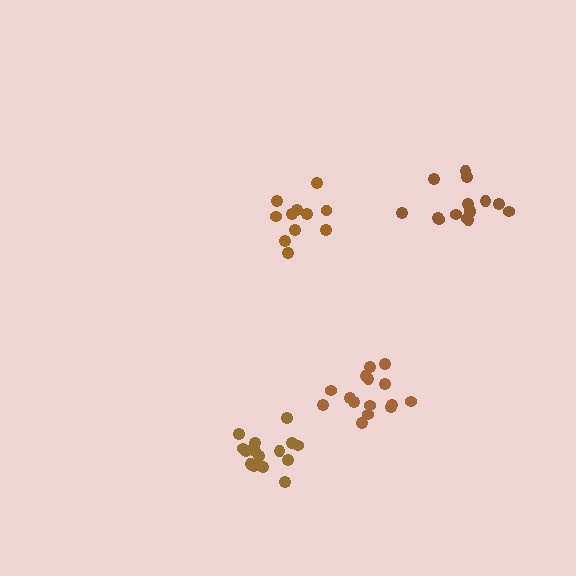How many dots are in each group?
Group 1: 11 dots, Group 2: 15 dots, Group 3: 16 dots, Group 4: 15 dots (57 total).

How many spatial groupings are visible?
There are 4 spatial groupings.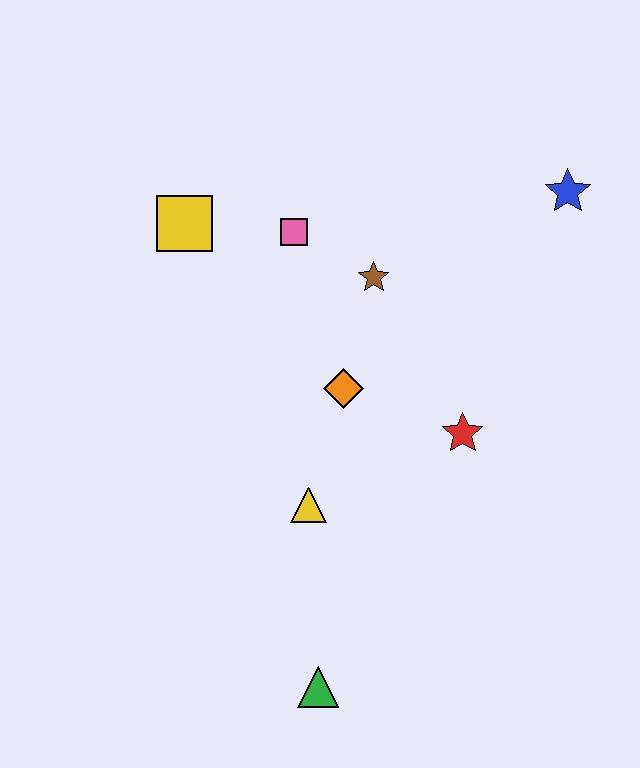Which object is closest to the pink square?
The brown star is closest to the pink square.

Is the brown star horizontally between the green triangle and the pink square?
No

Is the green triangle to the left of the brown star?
Yes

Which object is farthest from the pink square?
The green triangle is farthest from the pink square.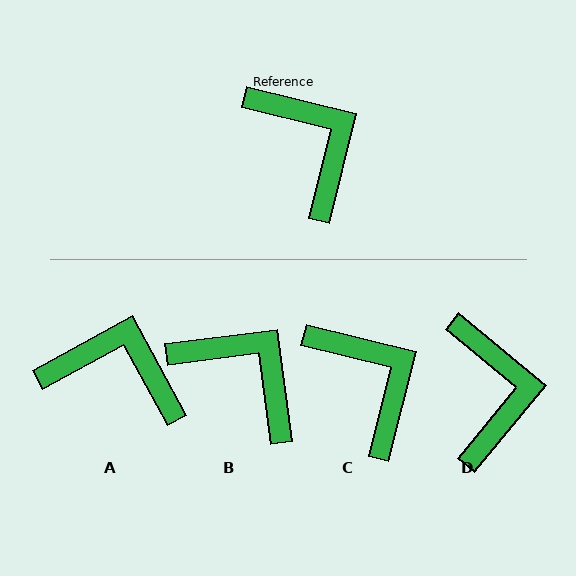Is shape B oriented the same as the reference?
No, it is off by about 21 degrees.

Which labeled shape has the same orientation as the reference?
C.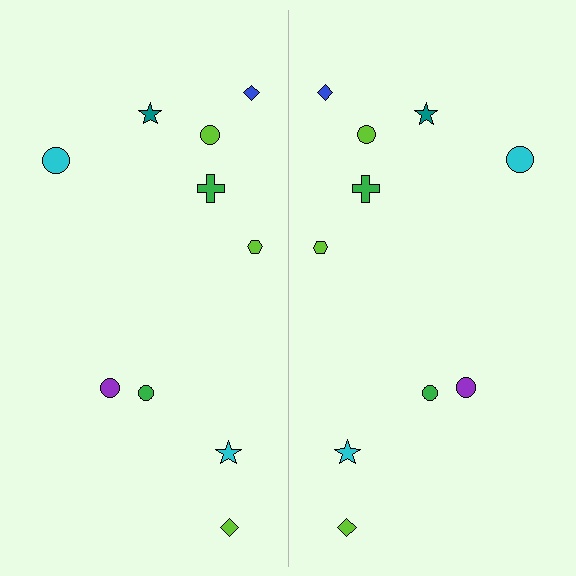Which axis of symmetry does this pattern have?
The pattern has a vertical axis of symmetry running through the center of the image.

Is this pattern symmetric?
Yes, this pattern has bilateral (reflection) symmetry.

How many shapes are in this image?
There are 20 shapes in this image.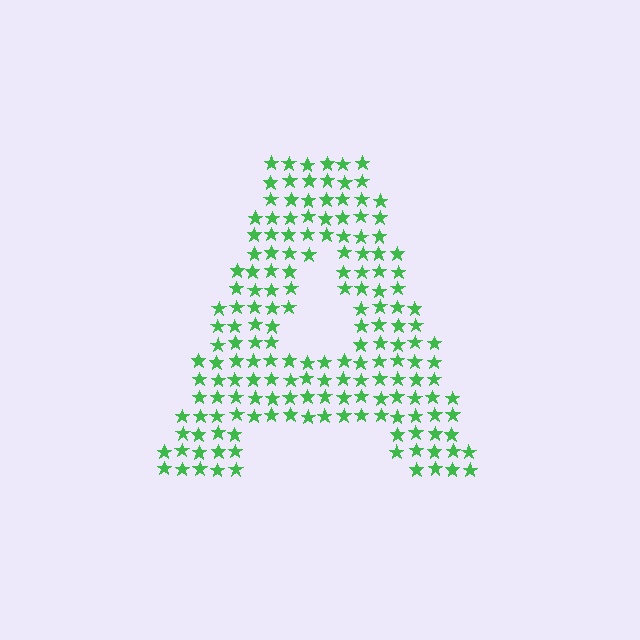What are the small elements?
The small elements are stars.